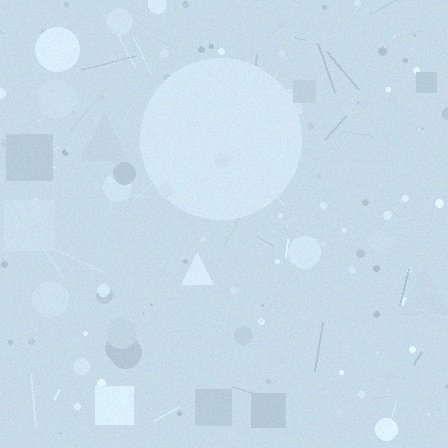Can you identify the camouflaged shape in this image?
The camouflaged shape is a circle.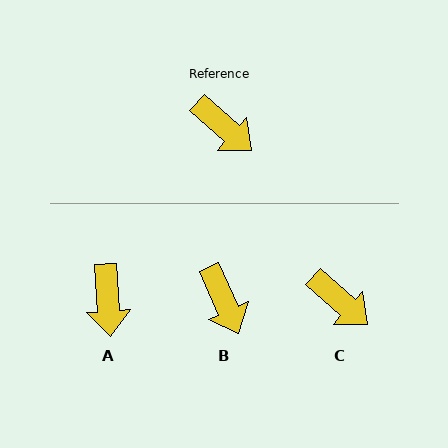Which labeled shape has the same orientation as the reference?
C.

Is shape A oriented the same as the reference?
No, it is off by about 44 degrees.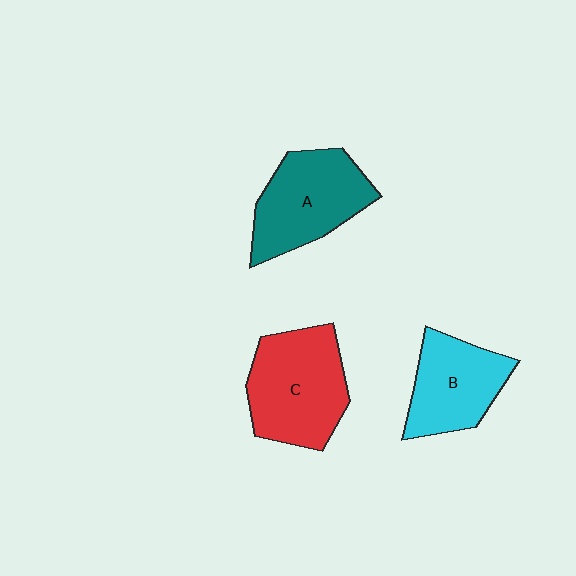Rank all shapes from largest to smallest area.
From largest to smallest: C (red), A (teal), B (cyan).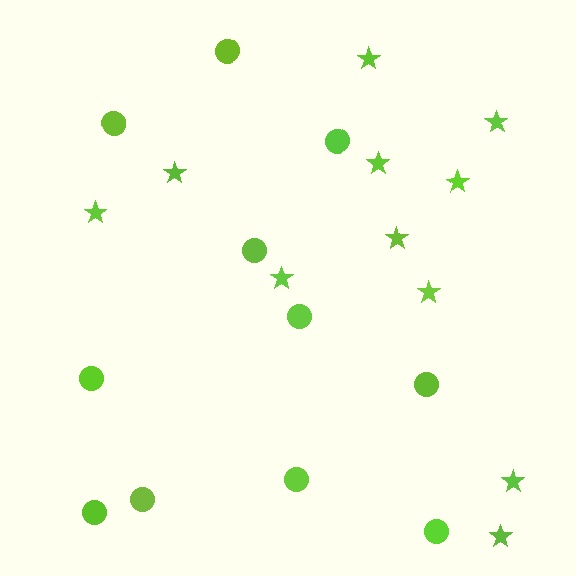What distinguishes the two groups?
There are 2 groups: one group of stars (11) and one group of circles (11).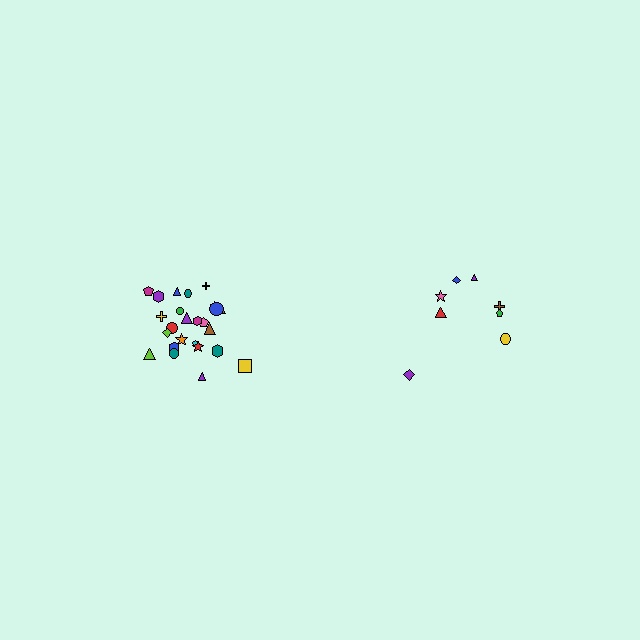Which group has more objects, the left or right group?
The left group.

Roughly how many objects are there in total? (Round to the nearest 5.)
Roughly 35 objects in total.